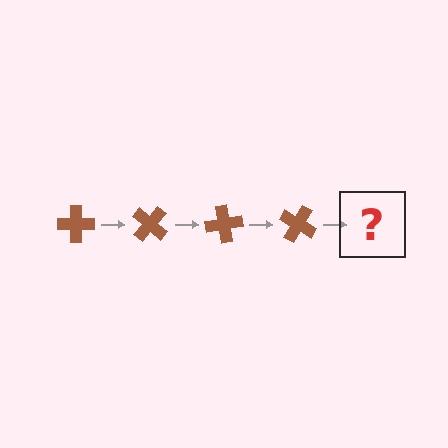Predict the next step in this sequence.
The next step is a brown cross rotated 160 degrees.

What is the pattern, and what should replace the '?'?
The pattern is that the cross rotates 40 degrees each step. The '?' should be a brown cross rotated 160 degrees.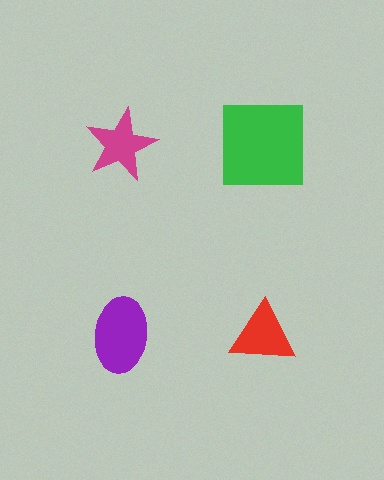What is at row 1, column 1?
A magenta star.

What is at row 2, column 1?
A purple ellipse.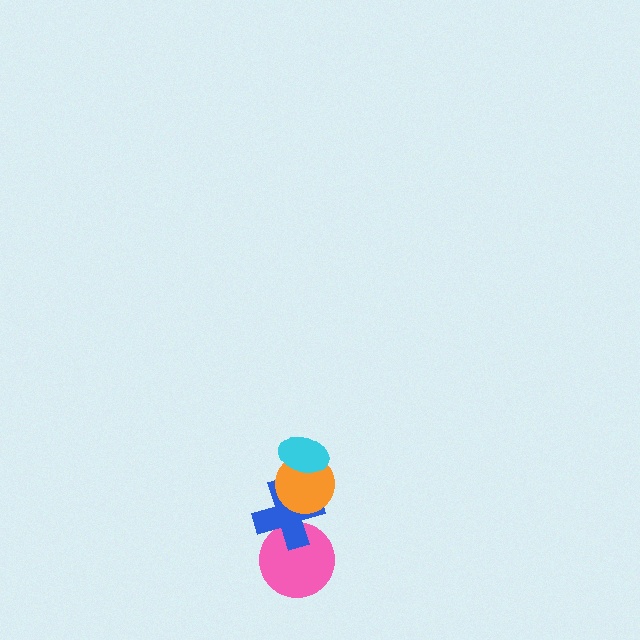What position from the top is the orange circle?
The orange circle is 2nd from the top.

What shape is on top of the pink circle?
The blue cross is on top of the pink circle.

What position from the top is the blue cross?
The blue cross is 3rd from the top.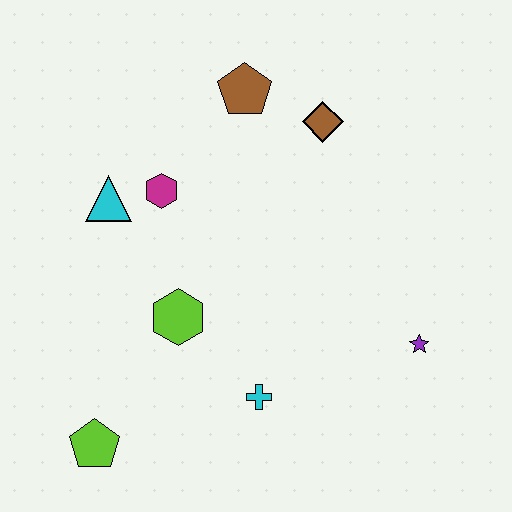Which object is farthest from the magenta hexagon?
The purple star is farthest from the magenta hexagon.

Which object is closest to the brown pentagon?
The brown diamond is closest to the brown pentagon.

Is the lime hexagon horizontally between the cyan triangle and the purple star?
Yes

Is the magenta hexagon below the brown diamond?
Yes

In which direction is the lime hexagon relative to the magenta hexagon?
The lime hexagon is below the magenta hexagon.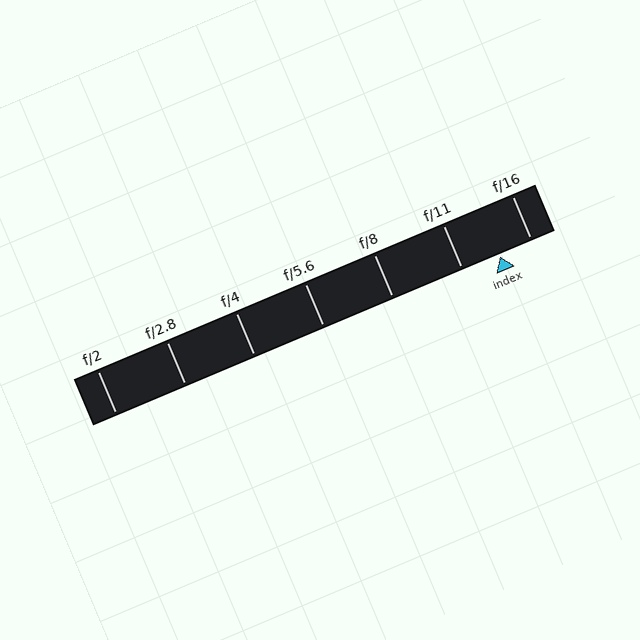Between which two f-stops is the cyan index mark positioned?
The index mark is between f/11 and f/16.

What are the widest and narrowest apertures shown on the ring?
The widest aperture shown is f/2 and the narrowest is f/16.